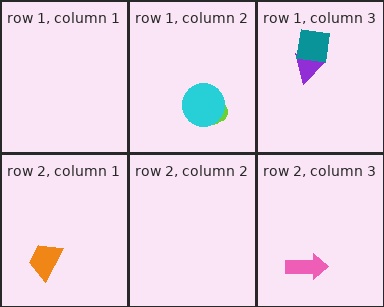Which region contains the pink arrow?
The row 2, column 3 region.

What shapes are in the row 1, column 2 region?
The lime ellipse, the cyan circle.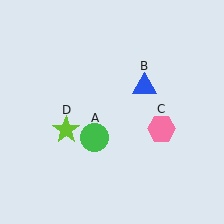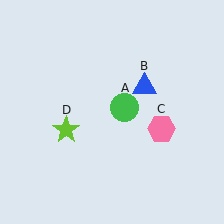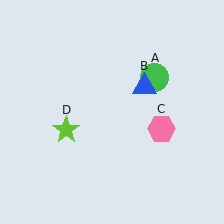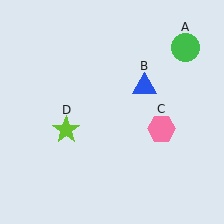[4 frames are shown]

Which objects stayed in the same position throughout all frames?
Blue triangle (object B) and pink hexagon (object C) and lime star (object D) remained stationary.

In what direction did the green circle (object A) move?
The green circle (object A) moved up and to the right.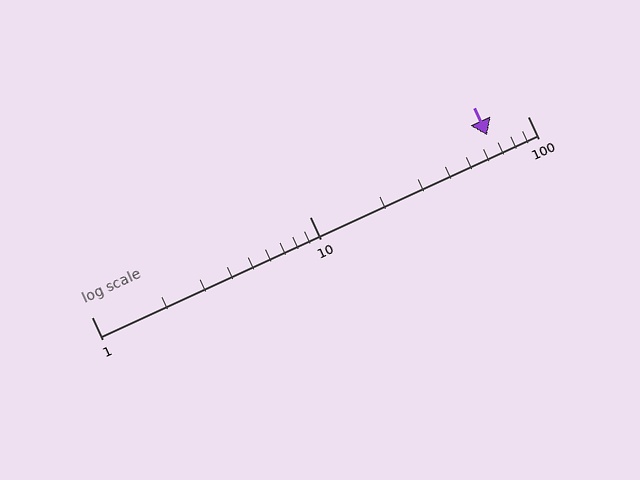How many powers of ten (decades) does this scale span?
The scale spans 2 decades, from 1 to 100.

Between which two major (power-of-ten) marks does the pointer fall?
The pointer is between 10 and 100.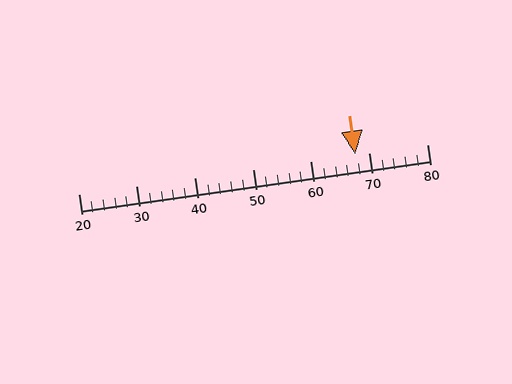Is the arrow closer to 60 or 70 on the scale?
The arrow is closer to 70.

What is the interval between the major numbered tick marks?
The major tick marks are spaced 10 units apart.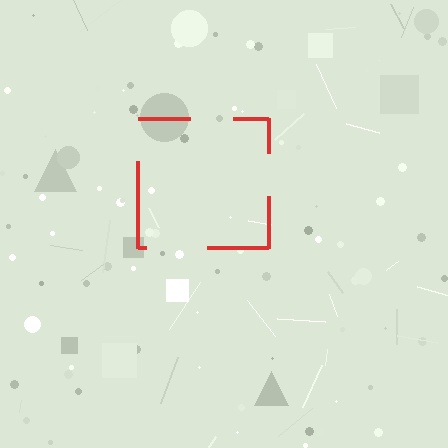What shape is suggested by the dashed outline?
The dashed outline suggests a square.